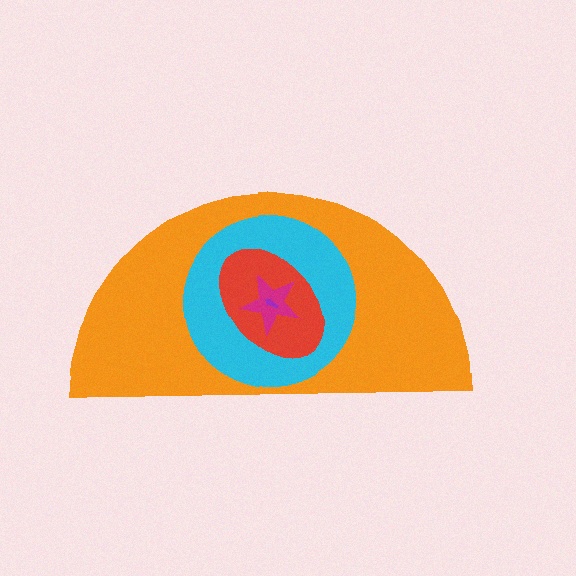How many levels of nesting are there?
5.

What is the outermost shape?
The orange semicircle.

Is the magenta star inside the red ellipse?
Yes.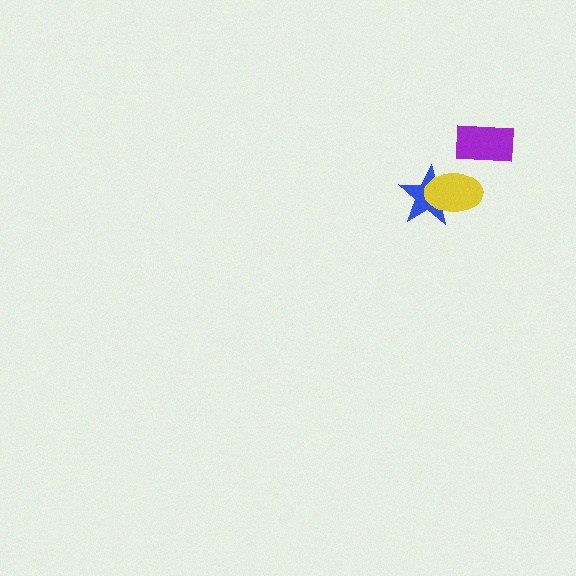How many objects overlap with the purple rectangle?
0 objects overlap with the purple rectangle.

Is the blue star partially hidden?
Yes, it is partially covered by another shape.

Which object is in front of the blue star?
The yellow ellipse is in front of the blue star.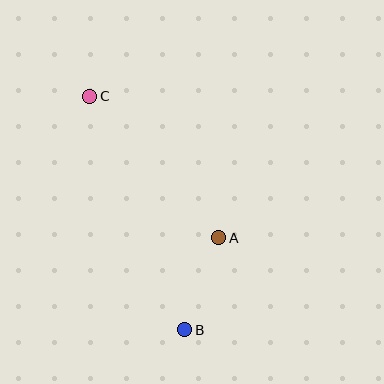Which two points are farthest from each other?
Points B and C are farthest from each other.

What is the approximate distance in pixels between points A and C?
The distance between A and C is approximately 192 pixels.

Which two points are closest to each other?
Points A and B are closest to each other.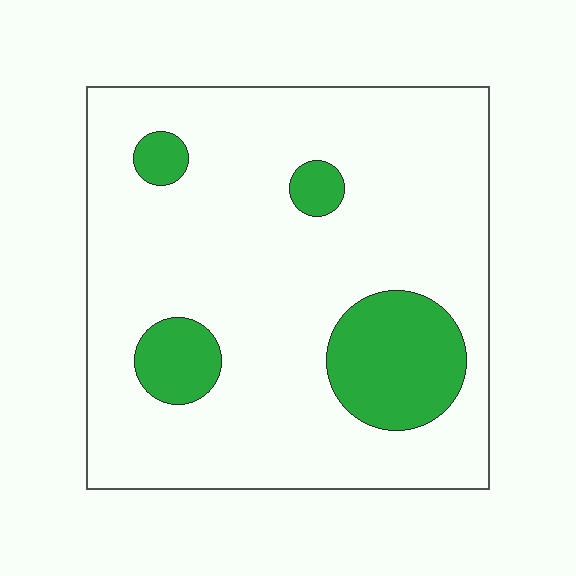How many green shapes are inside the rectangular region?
4.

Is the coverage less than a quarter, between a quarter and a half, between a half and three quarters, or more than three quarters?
Less than a quarter.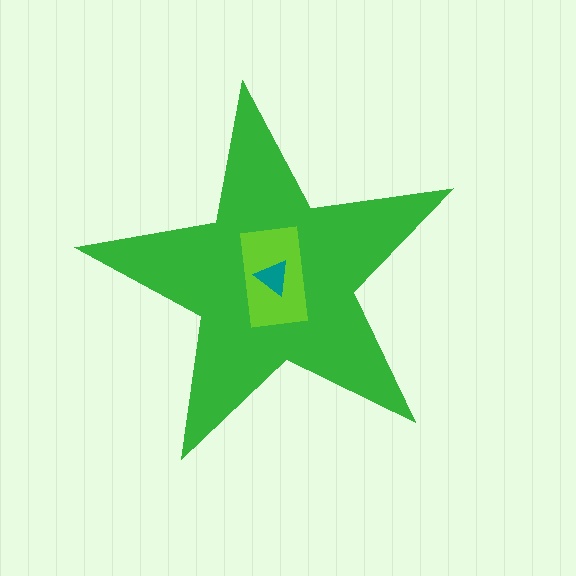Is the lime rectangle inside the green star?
Yes.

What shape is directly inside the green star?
The lime rectangle.